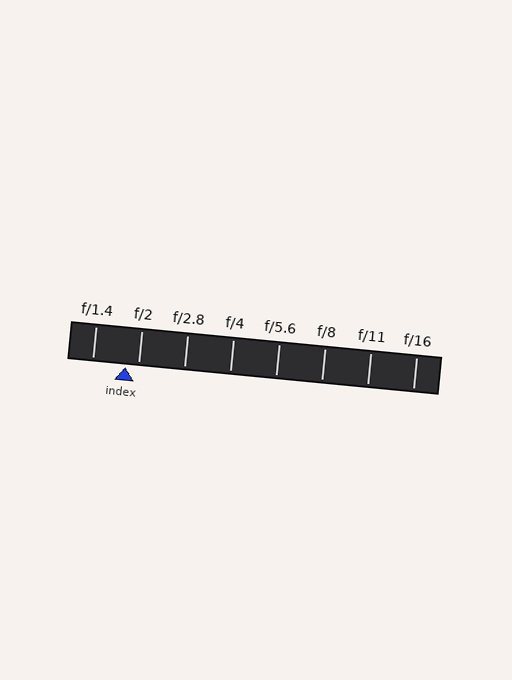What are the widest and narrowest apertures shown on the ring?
The widest aperture shown is f/1.4 and the narrowest is f/16.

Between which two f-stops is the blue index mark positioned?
The index mark is between f/1.4 and f/2.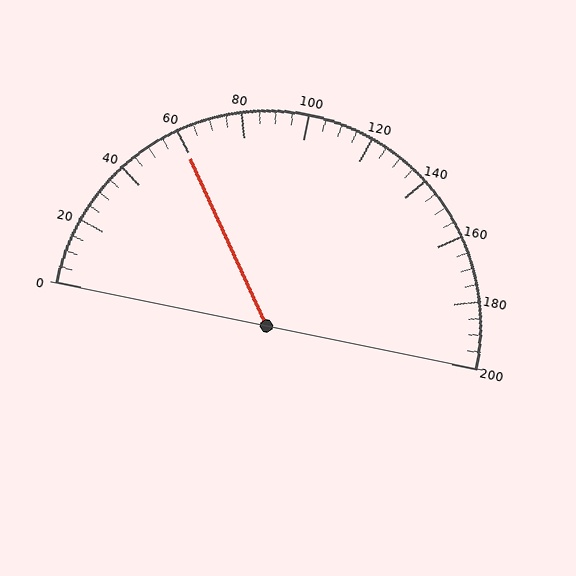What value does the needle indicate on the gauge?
The needle indicates approximately 60.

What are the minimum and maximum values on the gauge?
The gauge ranges from 0 to 200.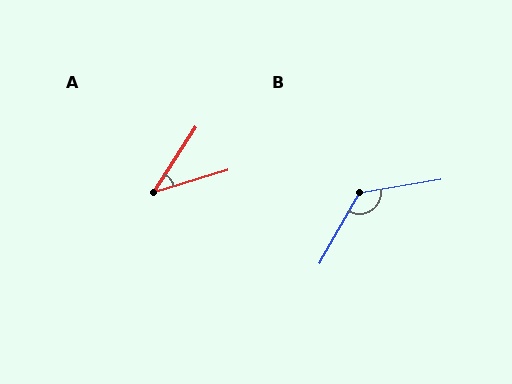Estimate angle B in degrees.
Approximately 129 degrees.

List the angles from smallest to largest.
A (40°), B (129°).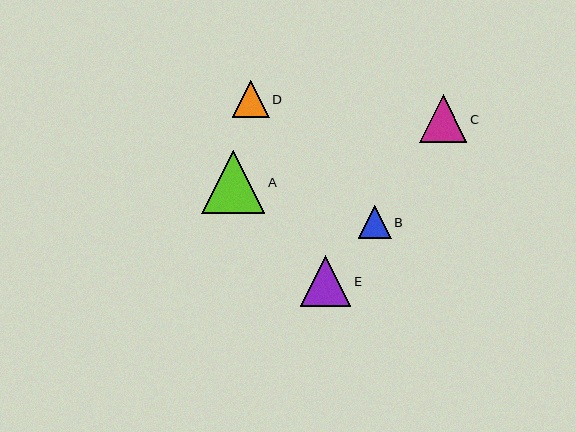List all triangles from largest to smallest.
From largest to smallest: A, E, C, D, B.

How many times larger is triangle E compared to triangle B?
Triangle E is approximately 1.5 times the size of triangle B.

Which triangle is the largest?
Triangle A is the largest with a size of approximately 63 pixels.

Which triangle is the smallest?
Triangle B is the smallest with a size of approximately 33 pixels.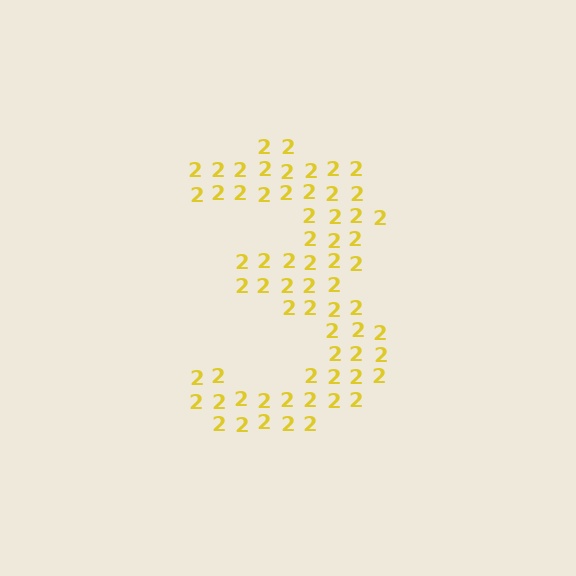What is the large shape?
The large shape is the digit 3.